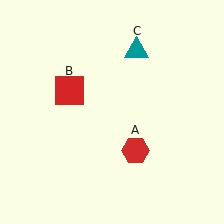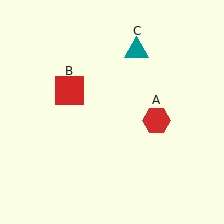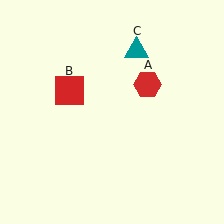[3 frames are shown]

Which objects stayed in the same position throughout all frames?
Red square (object B) and teal triangle (object C) remained stationary.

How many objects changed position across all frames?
1 object changed position: red hexagon (object A).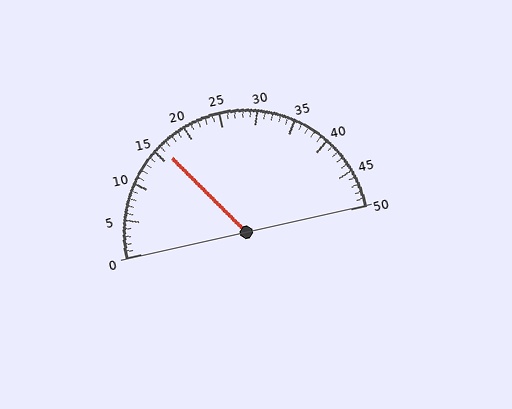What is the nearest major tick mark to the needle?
The nearest major tick mark is 15.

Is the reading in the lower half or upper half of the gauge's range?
The reading is in the lower half of the range (0 to 50).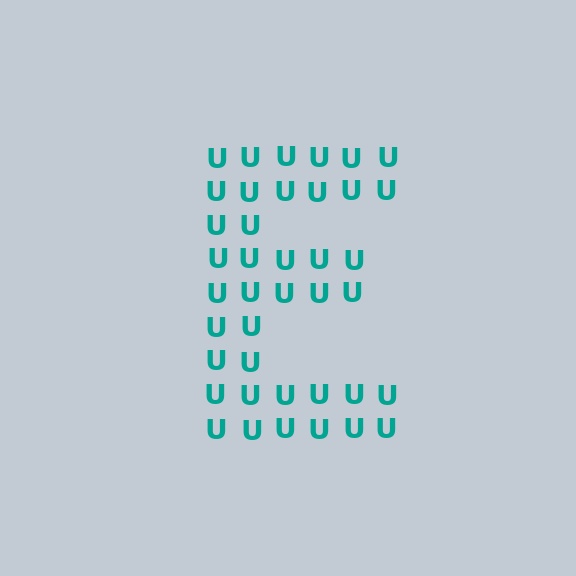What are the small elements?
The small elements are letter U's.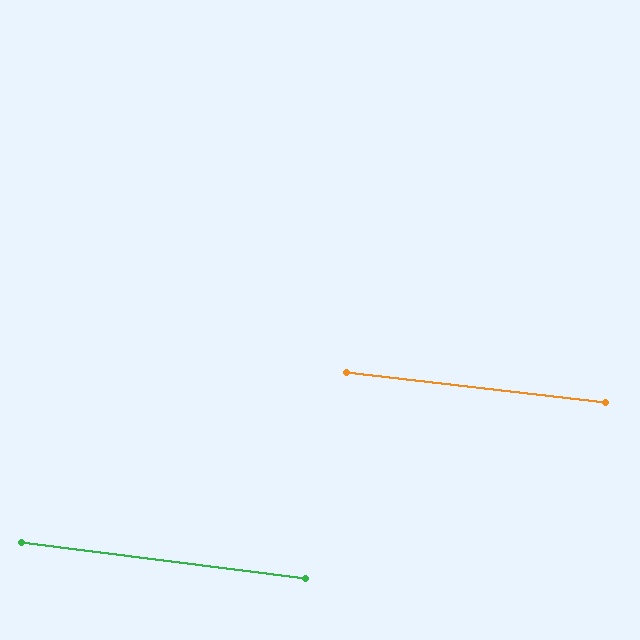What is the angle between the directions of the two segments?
Approximately 1 degree.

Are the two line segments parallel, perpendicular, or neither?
Parallel — their directions differ by only 0.5°.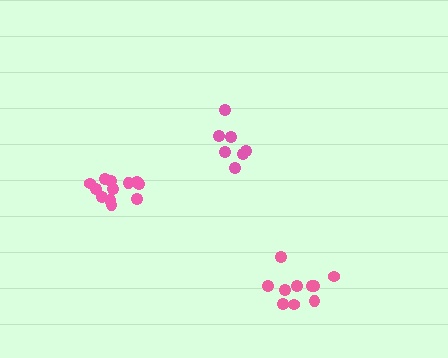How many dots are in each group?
Group 1: 10 dots, Group 2: 7 dots, Group 3: 12 dots (29 total).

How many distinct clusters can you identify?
There are 3 distinct clusters.